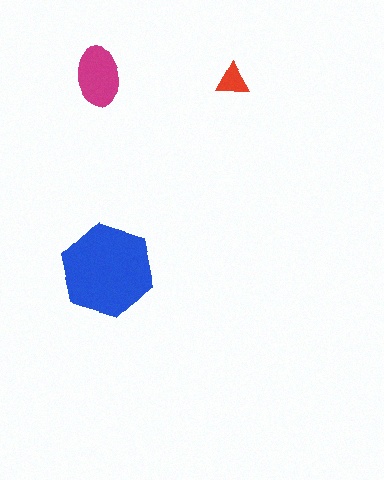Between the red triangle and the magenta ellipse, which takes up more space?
The magenta ellipse.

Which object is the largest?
The blue hexagon.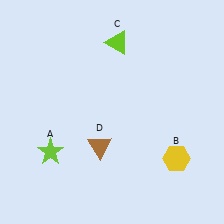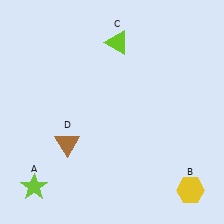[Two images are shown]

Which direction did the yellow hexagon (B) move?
The yellow hexagon (B) moved down.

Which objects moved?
The objects that moved are: the lime star (A), the yellow hexagon (B), the brown triangle (D).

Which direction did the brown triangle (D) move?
The brown triangle (D) moved left.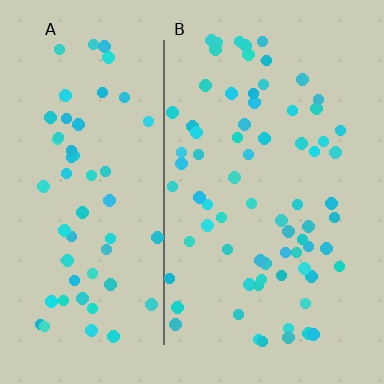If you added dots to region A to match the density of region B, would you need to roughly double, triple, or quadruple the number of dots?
Approximately double.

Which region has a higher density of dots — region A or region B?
B (the right).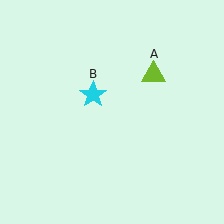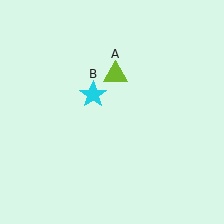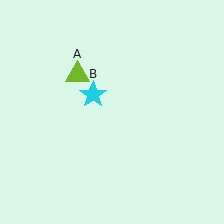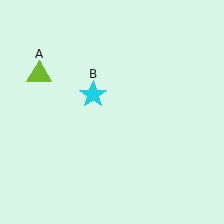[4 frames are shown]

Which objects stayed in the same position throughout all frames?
Cyan star (object B) remained stationary.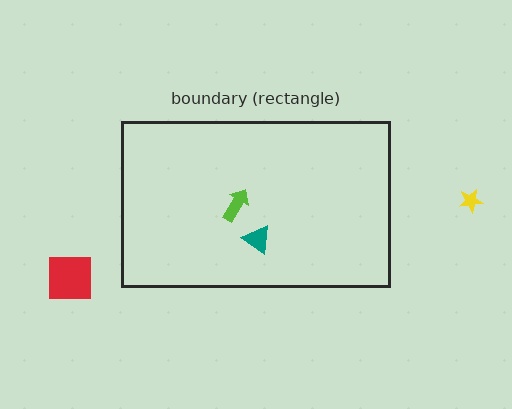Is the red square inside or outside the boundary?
Outside.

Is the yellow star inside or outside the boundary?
Outside.